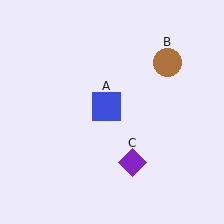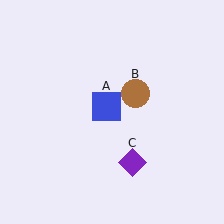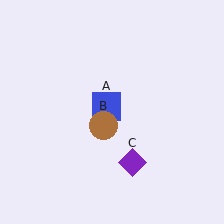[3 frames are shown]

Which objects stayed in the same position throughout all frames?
Blue square (object A) and purple diamond (object C) remained stationary.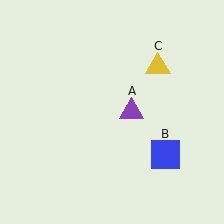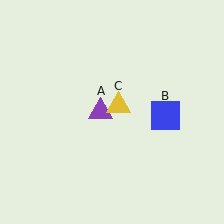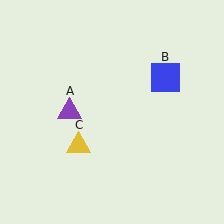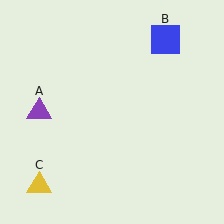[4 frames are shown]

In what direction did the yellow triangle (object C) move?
The yellow triangle (object C) moved down and to the left.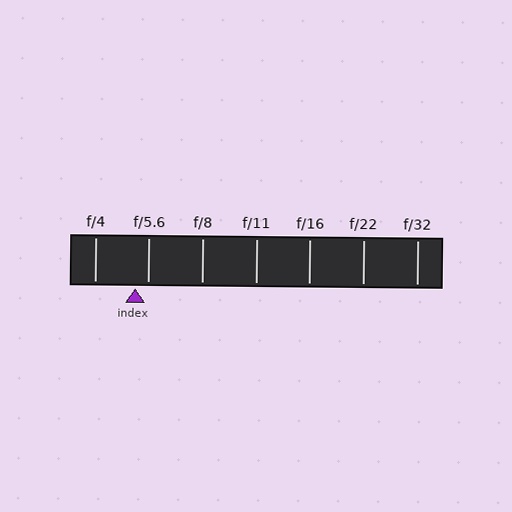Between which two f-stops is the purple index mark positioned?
The index mark is between f/4 and f/5.6.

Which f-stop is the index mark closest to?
The index mark is closest to f/5.6.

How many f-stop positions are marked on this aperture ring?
There are 7 f-stop positions marked.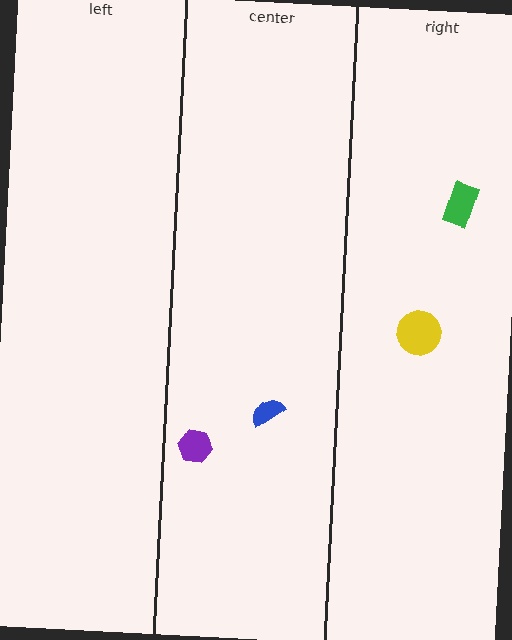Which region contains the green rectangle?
The right region.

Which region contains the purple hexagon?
The center region.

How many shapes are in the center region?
2.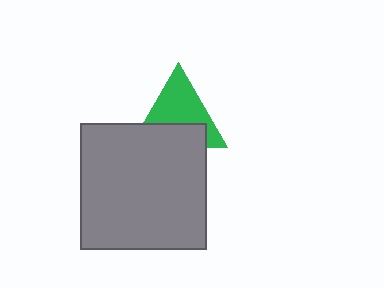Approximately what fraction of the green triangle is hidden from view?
Roughly 40% of the green triangle is hidden behind the gray square.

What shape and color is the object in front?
The object in front is a gray square.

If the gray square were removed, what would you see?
You would see the complete green triangle.